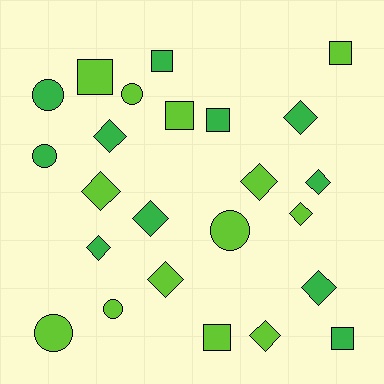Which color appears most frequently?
Lime, with 13 objects.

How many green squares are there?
There are 3 green squares.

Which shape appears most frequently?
Diamond, with 11 objects.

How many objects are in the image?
There are 24 objects.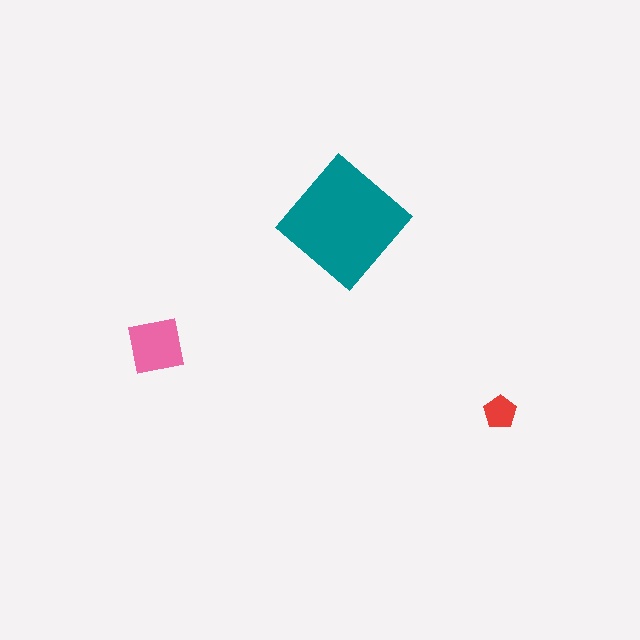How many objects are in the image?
There are 3 objects in the image.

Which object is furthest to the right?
The red pentagon is rightmost.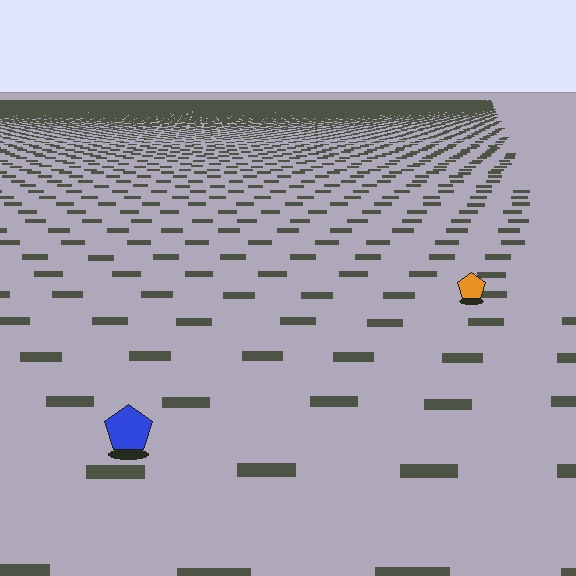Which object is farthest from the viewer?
The orange pentagon is farthest from the viewer. It appears smaller and the ground texture around it is denser.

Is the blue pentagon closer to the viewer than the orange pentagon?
Yes. The blue pentagon is closer — you can tell from the texture gradient: the ground texture is coarser near it.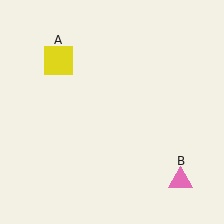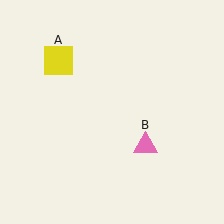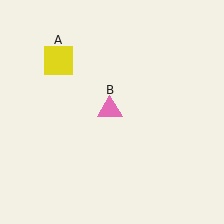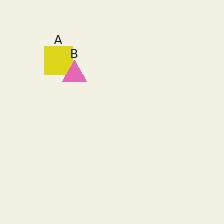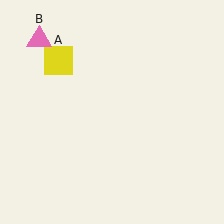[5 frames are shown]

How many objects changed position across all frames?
1 object changed position: pink triangle (object B).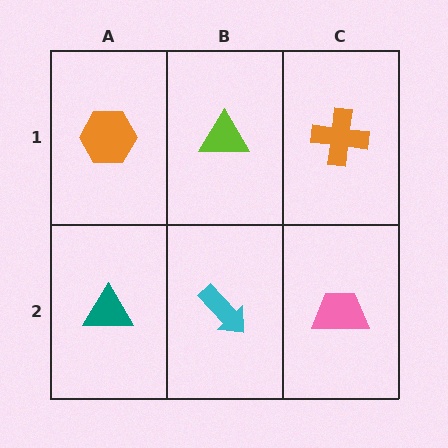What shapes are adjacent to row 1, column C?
A pink trapezoid (row 2, column C), a lime triangle (row 1, column B).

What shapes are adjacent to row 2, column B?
A lime triangle (row 1, column B), a teal triangle (row 2, column A), a pink trapezoid (row 2, column C).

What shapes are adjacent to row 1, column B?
A cyan arrow (row 2, column B), an orange hexagon (row 1, column A), an orange cross (row 1, column C).